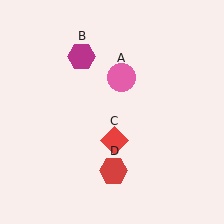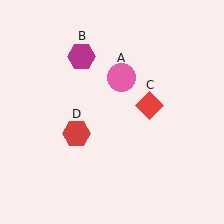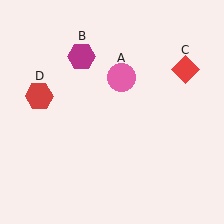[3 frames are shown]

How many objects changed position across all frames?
2 objects changed position: red diamond (object C), red hexagon (object D).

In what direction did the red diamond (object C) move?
The red diamond (object C) moved up and to the right.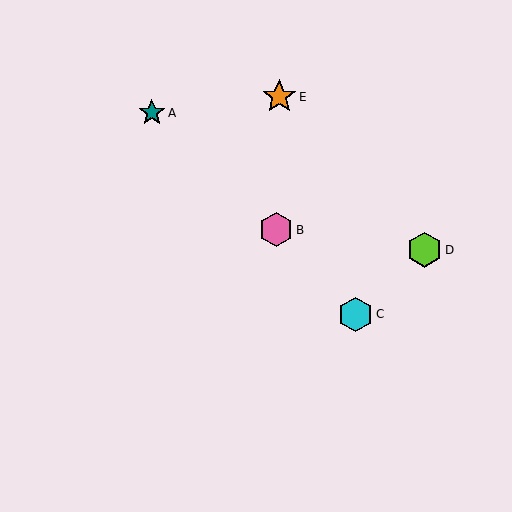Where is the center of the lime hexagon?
The center of the lime hexagon is at (424, 250).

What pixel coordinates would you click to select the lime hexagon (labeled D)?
Click at (424, 250) to select the lime hexagon D.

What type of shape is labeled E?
Shape E is an orange star.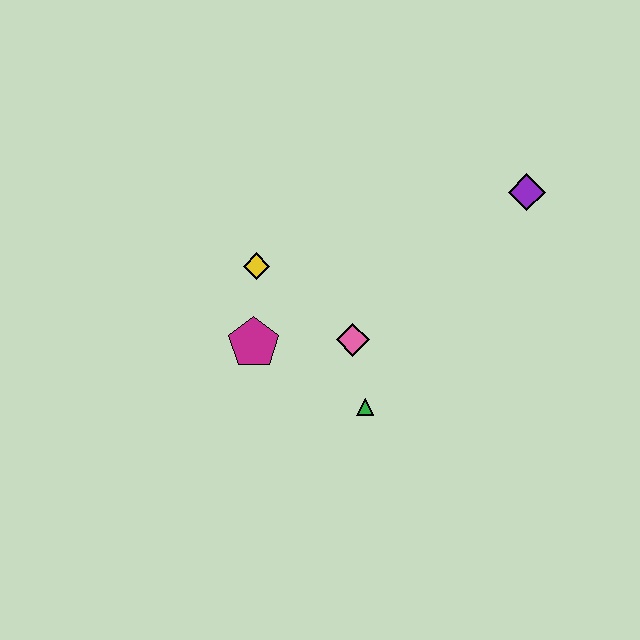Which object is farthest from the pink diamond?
The purple diamond is farthest from the pink diamond.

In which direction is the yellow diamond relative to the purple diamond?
The yellow diamond is to the left of the purple diamond.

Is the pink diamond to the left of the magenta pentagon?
No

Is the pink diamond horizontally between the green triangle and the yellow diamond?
Yes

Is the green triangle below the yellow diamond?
Yes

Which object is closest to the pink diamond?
The green triangle is closest to the pink diamond.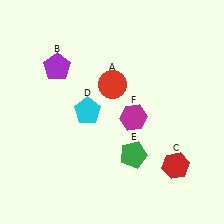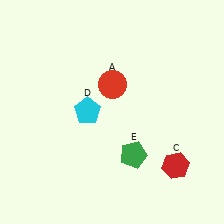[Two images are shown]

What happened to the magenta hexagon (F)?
The magenta hexagon (F) was removed in Image 2. It was in the bottom-right area of Image 1.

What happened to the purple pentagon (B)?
The purple pentagon (B) was removed in Image 2. It was in the top-left area of Image 1.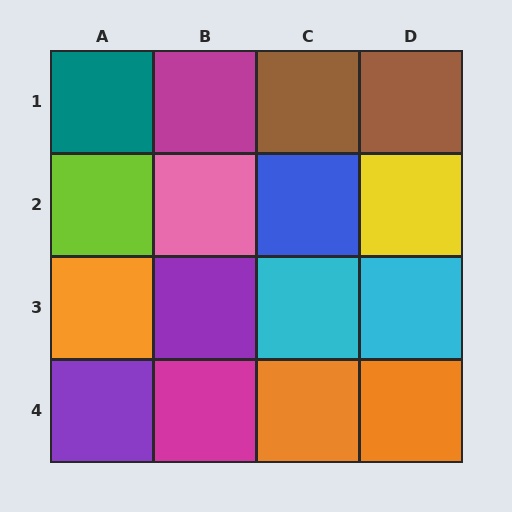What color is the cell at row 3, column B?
Purple.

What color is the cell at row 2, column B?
Pink.